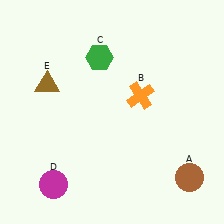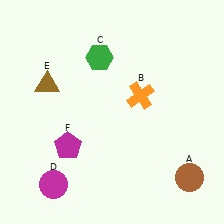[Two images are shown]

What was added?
A magenta pentagon (F) was added in Image 2.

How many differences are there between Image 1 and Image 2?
There is 1 difference between the two images.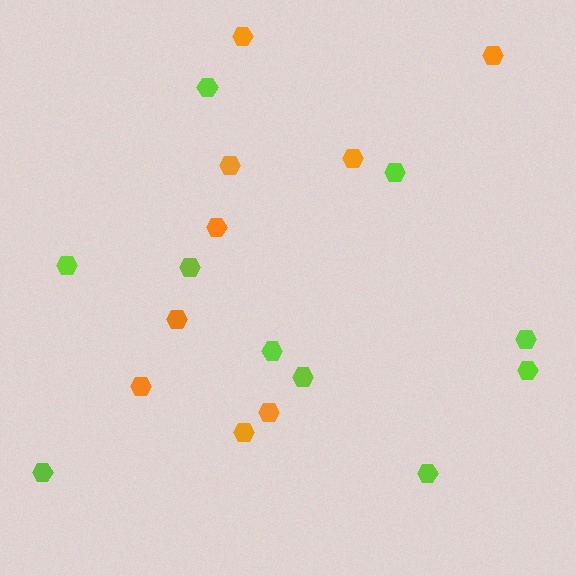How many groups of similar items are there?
There are 2 groups: one group of lime hexagons (10) and one group of orange hexagons (9).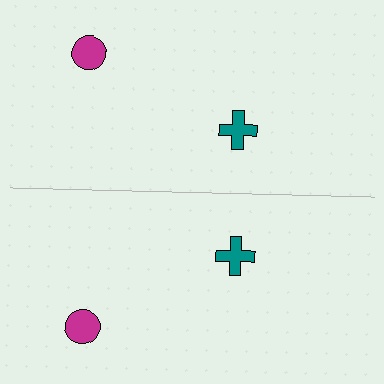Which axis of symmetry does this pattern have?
The pattern has a horizontal axis of symmetry running through the center of the image.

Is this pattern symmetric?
Yes, this pattern has bilateral (reflection) symmetry.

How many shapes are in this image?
There are 4 shapes in this image.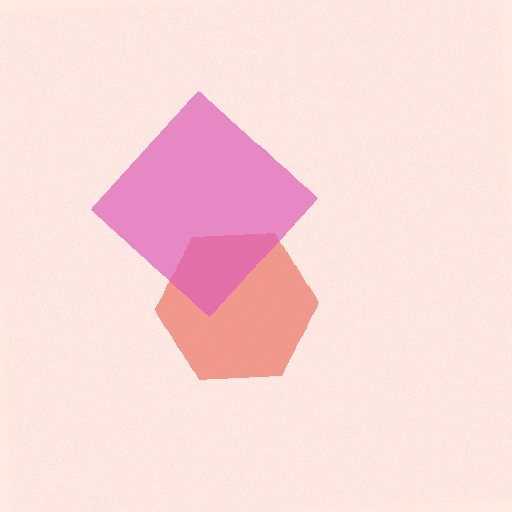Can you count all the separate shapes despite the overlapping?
Yes, there are 2 separate shapes.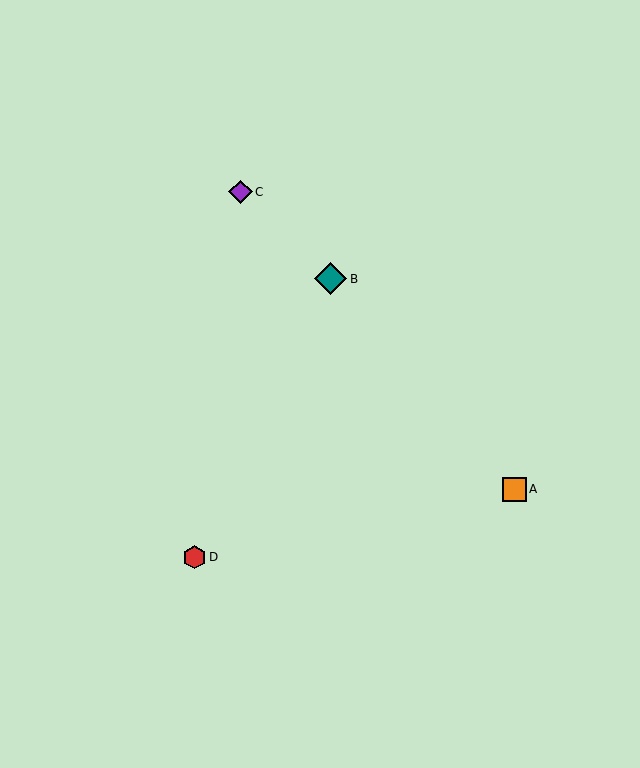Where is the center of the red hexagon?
The center of the red hexagon is at (194, 557).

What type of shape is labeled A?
Shape A is an orange square.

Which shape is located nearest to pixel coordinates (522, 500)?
The orange square (labeled A) at (514, 489) is nearest to that location.